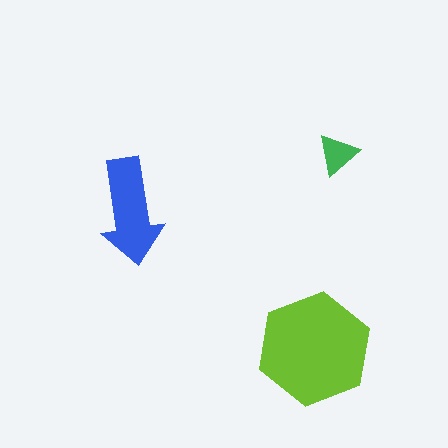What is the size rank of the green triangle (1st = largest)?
3rd.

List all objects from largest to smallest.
The lime hexagon, the blue arrow, the green triangle.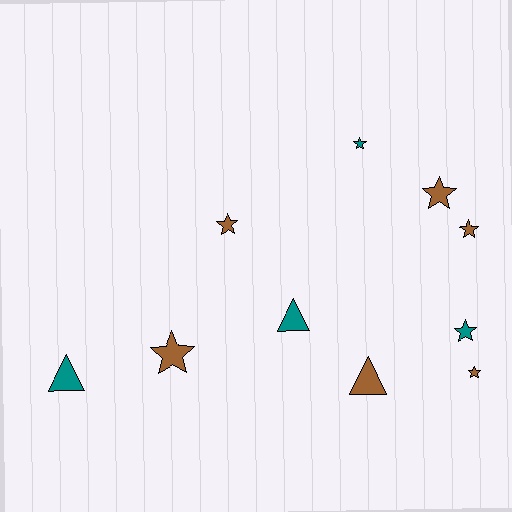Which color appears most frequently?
Brown, with 6 objects.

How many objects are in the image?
There are 10 objects.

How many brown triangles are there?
There is 1 brown triangle.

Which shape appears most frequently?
Star, with 7 objects.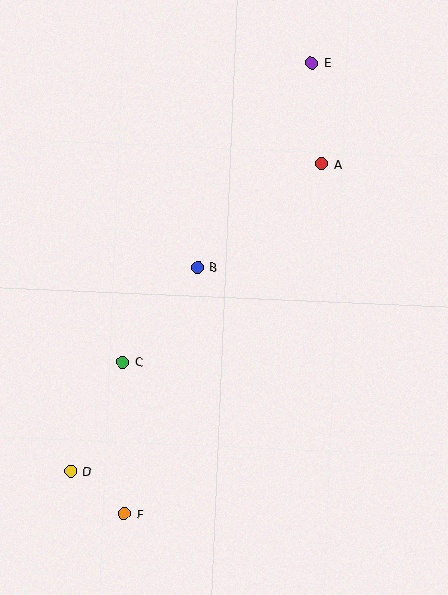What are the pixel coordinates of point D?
Point D is at (70, 472).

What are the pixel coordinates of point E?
Point E is at (312, 63).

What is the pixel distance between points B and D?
The distance between B and D is 241 pixels.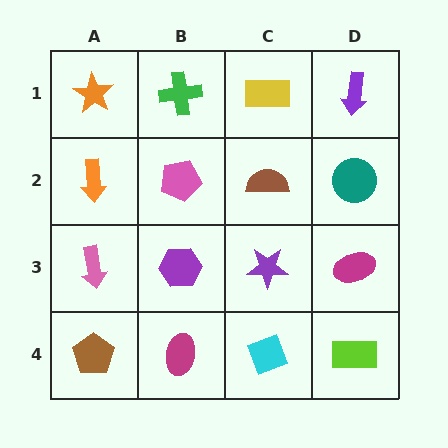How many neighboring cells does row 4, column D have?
2.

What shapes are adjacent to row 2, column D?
A purple arrow (row 1, column D), a magenta ellipse (row 3, column D), a brown semicircle (row 2, column C).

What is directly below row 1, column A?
An orange arrow.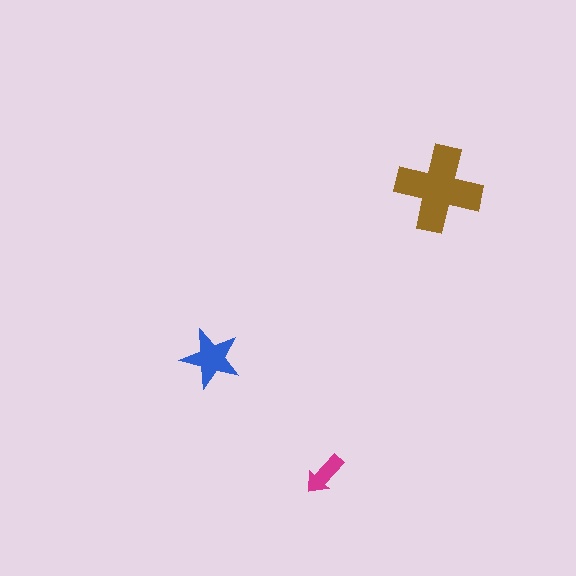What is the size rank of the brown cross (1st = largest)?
1st.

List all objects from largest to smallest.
The brown cross, the blue star, the magenta arrow.